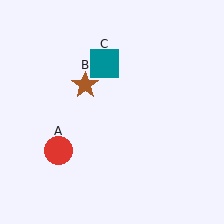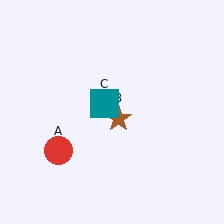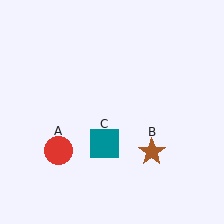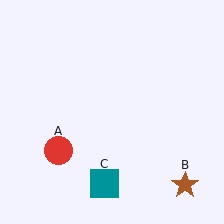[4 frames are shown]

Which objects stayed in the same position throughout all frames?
Red circle (object A) remained stationary.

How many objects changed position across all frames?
2 objects changed position: brown star (object B), teal square (object C).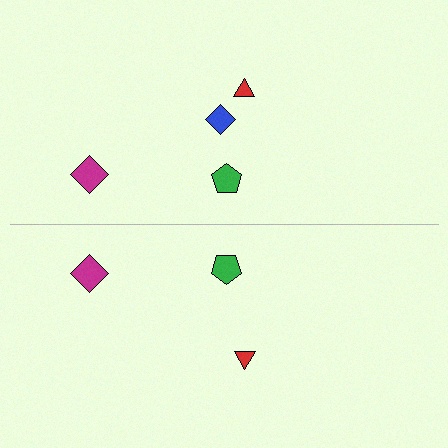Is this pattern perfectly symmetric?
No, the pattern is not perfectly symmetric. A blue diamond is missing from the bottom side.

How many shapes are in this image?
There are 7 shapes in this image.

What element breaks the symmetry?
A blue diamond is missing from the bottom side.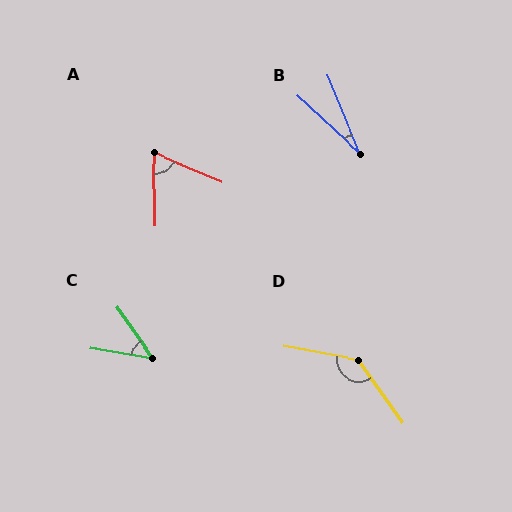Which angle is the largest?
D, at approximately 135 degrees.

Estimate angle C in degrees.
Approximately 46 degrees.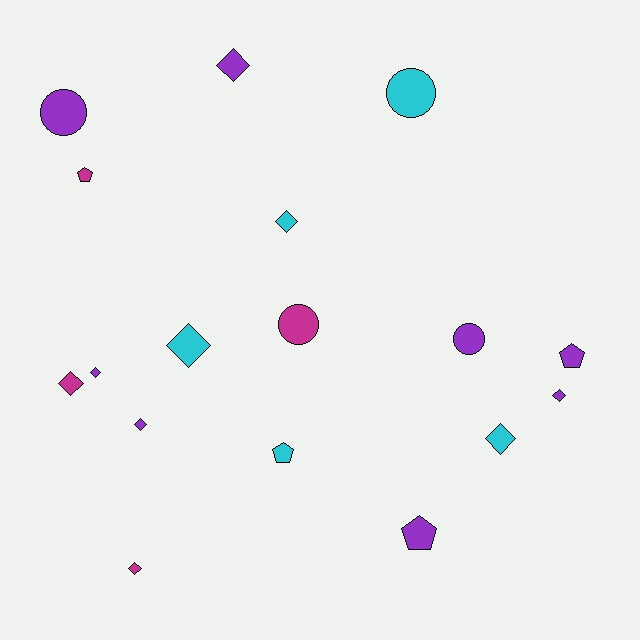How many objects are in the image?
There are 17 objects.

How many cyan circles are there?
There is 1 cyan circle.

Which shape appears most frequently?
Diamond, with 9 objects.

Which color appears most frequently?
Purple, with 8 objects.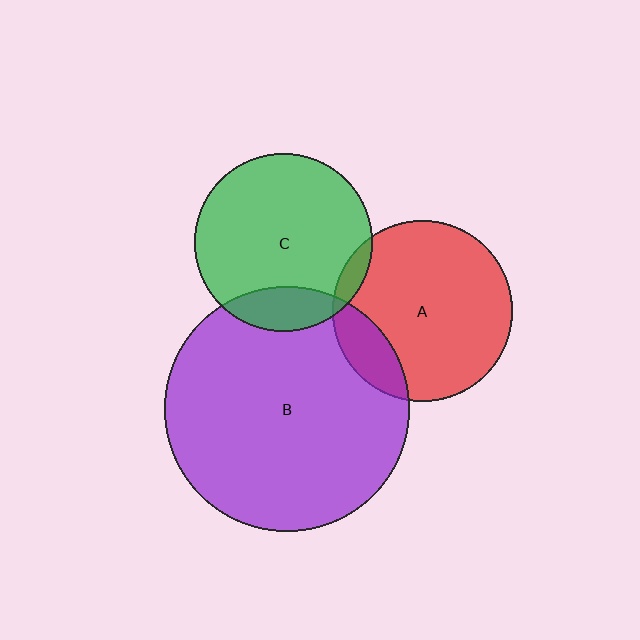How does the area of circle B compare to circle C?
Approximately 1.9 times.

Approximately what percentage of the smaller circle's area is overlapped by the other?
Approximately 5%.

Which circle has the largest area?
Circle B (purple).